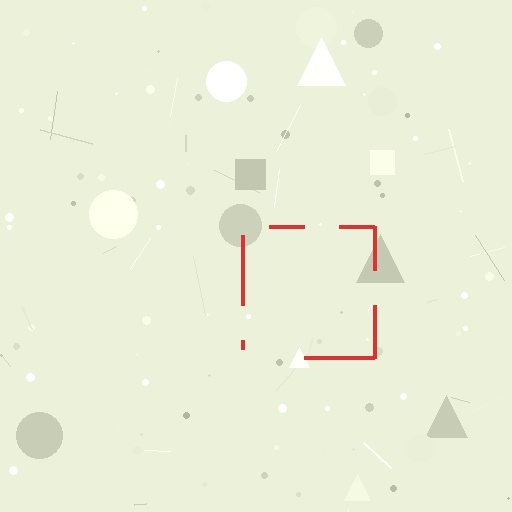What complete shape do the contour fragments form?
The contour fragments form a square.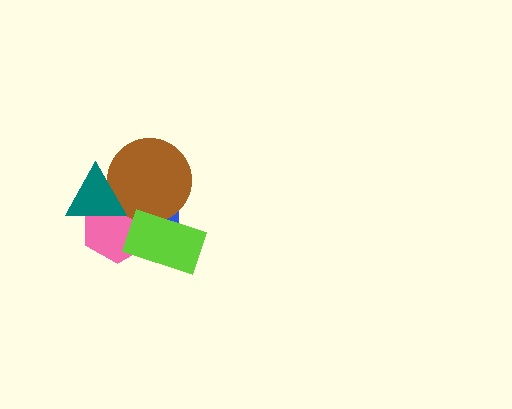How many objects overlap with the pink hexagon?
4 objects overlap with the pink hexagon.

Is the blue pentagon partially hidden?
Yes, it is partially covered by another shape.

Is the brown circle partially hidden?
Yes, it is partially covered by another shape.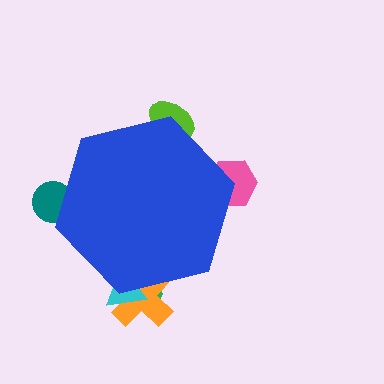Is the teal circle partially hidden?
Yes, the teal circle is partially hidden behind the blue hexagon.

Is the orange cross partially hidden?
Yes, the orange cross is partially hidden behind the blue hexagon.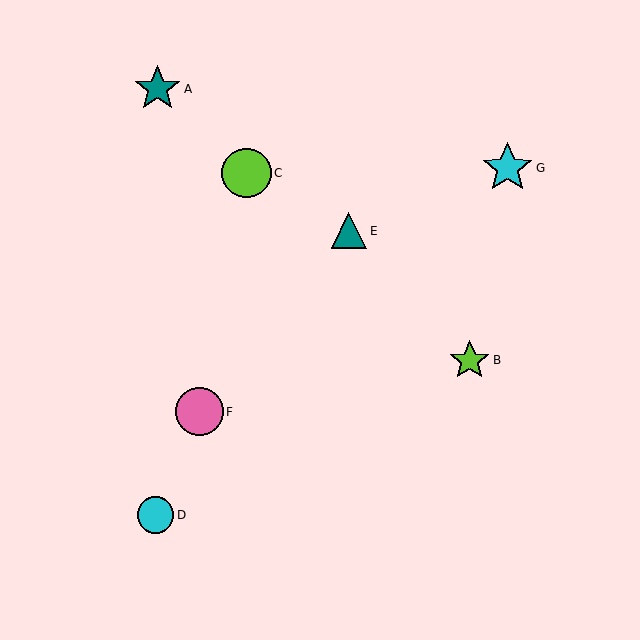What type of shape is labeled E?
Shape E is a teal triangle.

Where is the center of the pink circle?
The center of the pink circle is at (199, 412).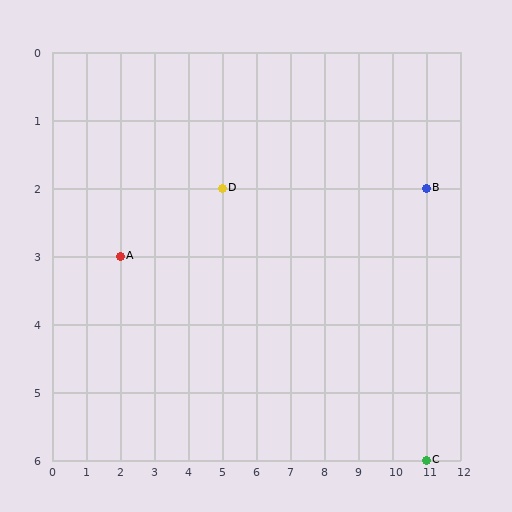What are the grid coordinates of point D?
Point D is at grid coordinates (5, 2).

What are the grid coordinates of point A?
Point A is at grid coordinates (2, 3).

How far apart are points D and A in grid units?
Points D and A are 3 columns and 1 row apart (about 3.2 grid units diagonally).